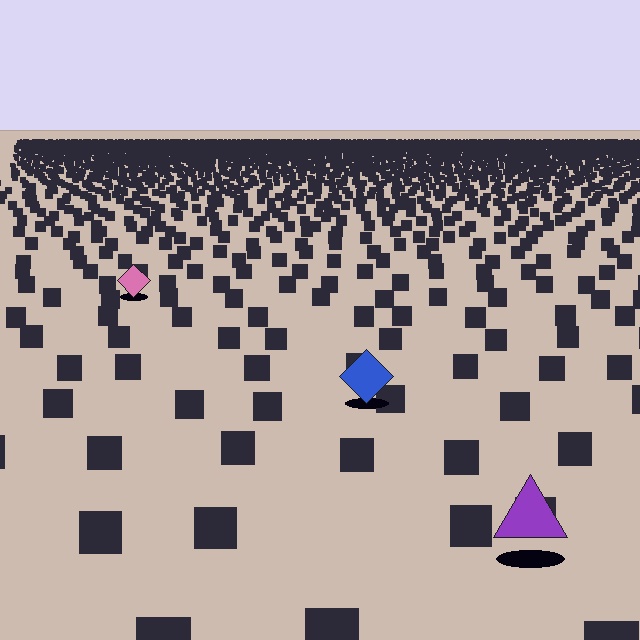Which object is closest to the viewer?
The purple triangle is closest. The texture marks near it are larger and more spread out.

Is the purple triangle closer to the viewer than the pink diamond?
Yes. The purple triangle is closer — you can tell from the texture gradient: the ground texture is coarser near it.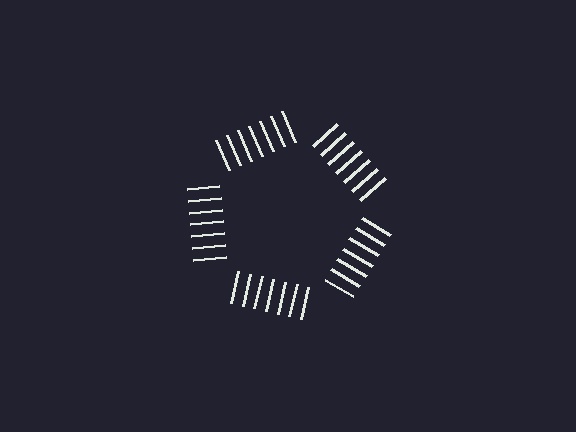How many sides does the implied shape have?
5 sides — the line-ends trace a pentagon.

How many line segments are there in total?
35 — 7 along each of the 5 edges.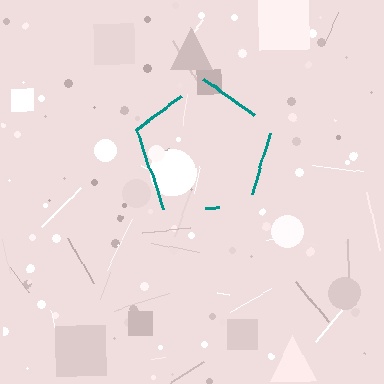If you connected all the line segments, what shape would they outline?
They would outline a pentagon.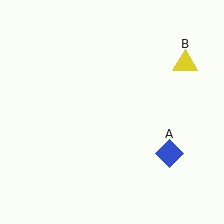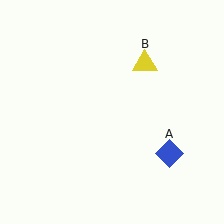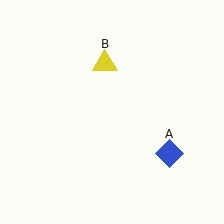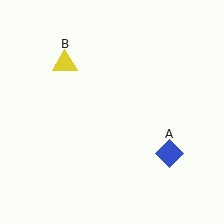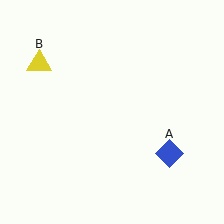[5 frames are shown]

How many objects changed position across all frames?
1 object changed position: yellow triangle (object B).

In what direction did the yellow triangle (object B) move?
The yellow triangle (object B) moved left.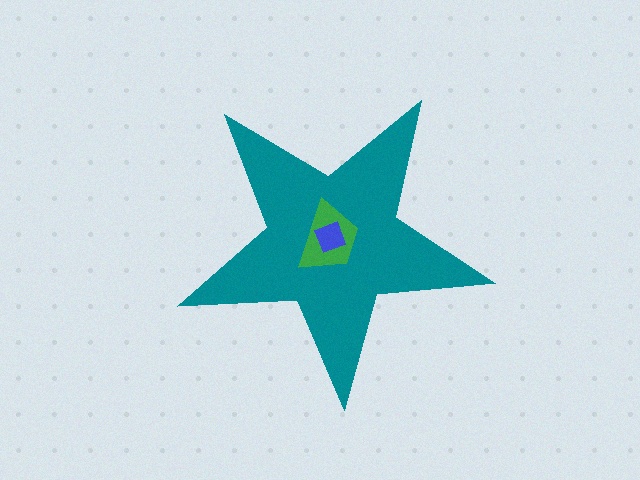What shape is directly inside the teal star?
The green trapezoid.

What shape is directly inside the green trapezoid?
The blue square.